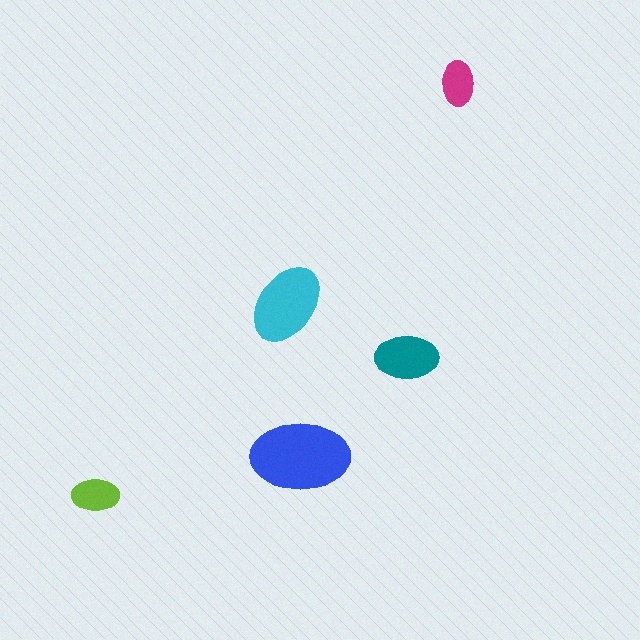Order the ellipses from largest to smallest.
the blue one, the cyan one, the teal one, the lime one, the magenta one.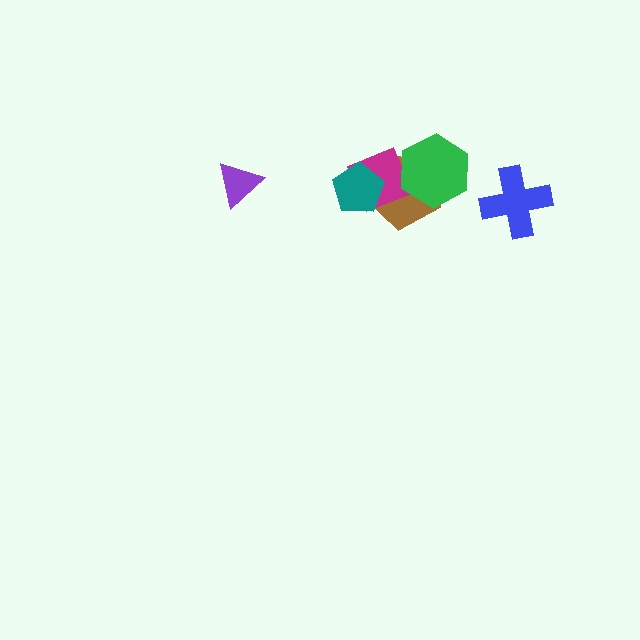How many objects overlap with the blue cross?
0 objects overlap with the blue cross.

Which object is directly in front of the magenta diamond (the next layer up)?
The teal pentagon is directly in front of the magenta diamond.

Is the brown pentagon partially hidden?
Yes, it is partially covered by another shape.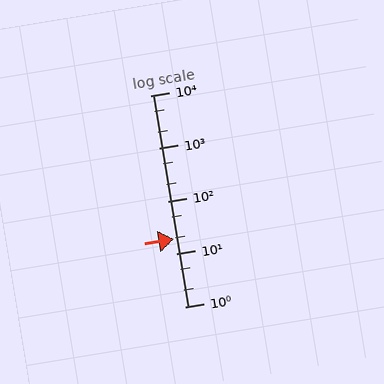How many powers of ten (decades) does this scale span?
The scale spans 4 decades, from 1 to 10000.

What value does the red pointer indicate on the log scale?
The pointer indicates approximately 19.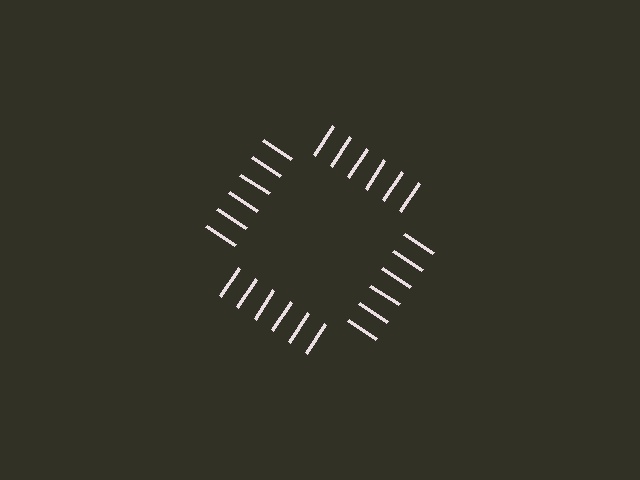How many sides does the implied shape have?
4 sides — the line-ends trace a square.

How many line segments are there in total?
24 — 6 along each of the 4 edges.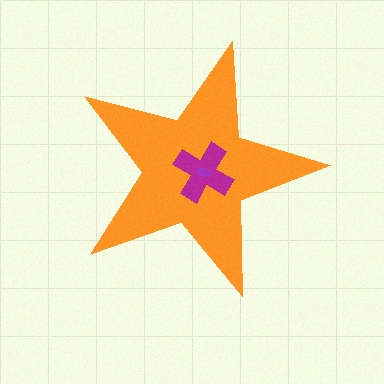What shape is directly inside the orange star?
The magenta cross.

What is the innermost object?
The purple ellipse.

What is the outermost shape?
The orange star.